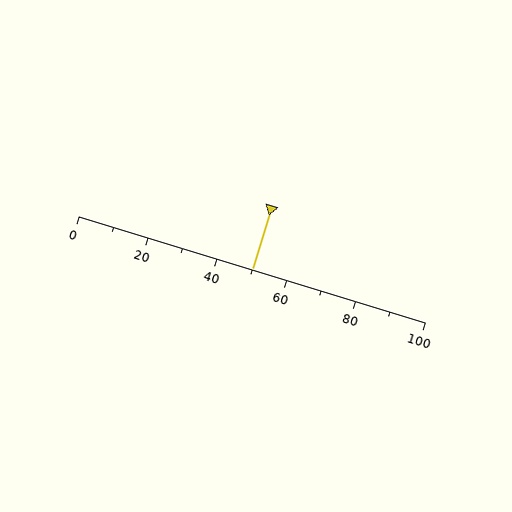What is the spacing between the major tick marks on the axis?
The major ticks are spaced 20 apart.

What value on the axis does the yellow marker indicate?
The marker indicates approximately 50.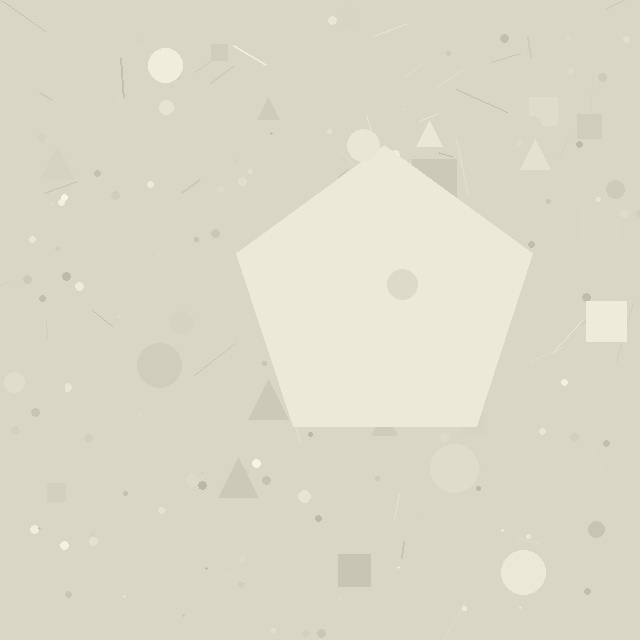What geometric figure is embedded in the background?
A pentagon is embedded in the background.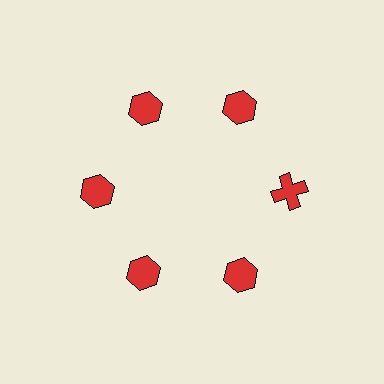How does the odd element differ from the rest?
It has a different shape: cross instead of hexagon.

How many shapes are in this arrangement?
There are 6 shapes arranged in a ring pattern.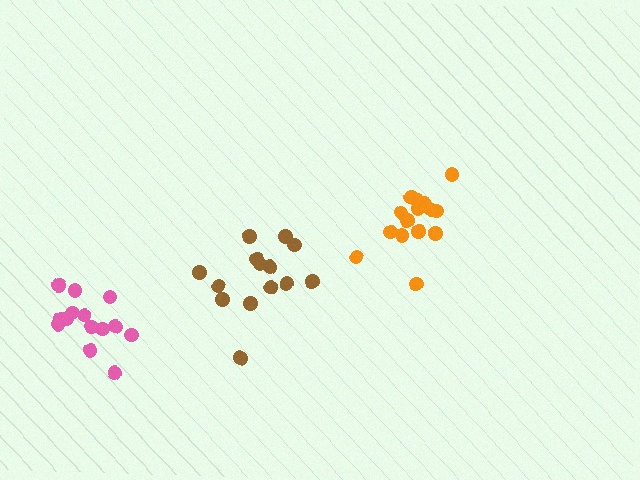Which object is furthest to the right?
The orange cluster is rightmost.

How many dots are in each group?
Group 1: 14 dots, Group 2: 14 dots, Group 3: 15 dots (43 total).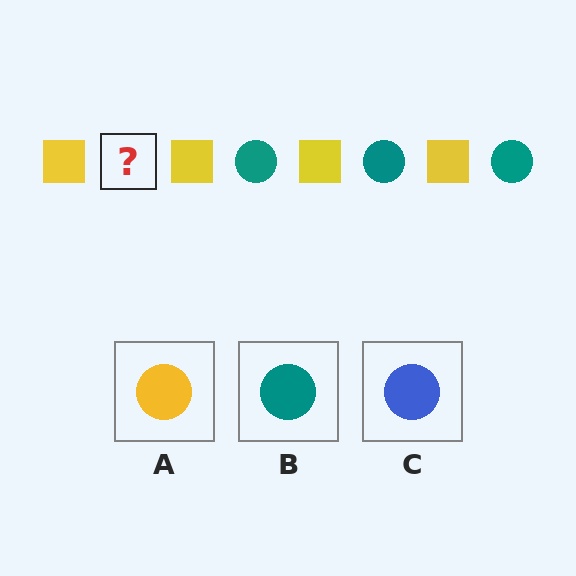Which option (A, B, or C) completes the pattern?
B.